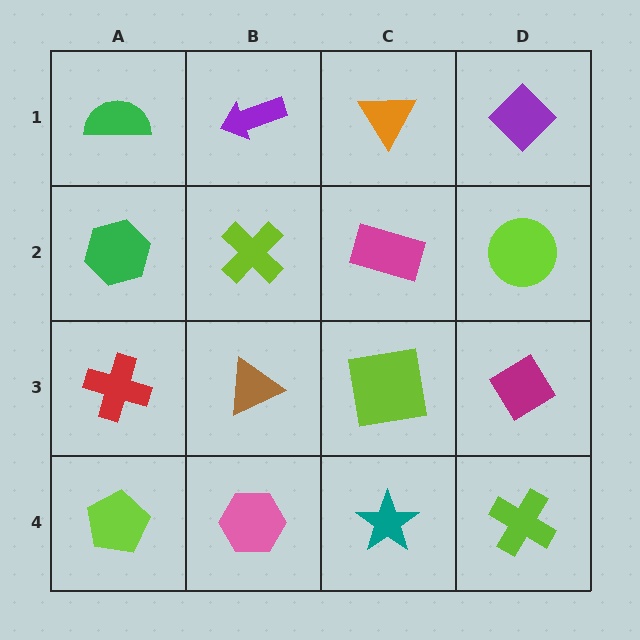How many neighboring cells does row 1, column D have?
2.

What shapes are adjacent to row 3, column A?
A green hexagon (row 2, column A), a lime pentagon (row 4, column A), a brown triangle (row 3, column B).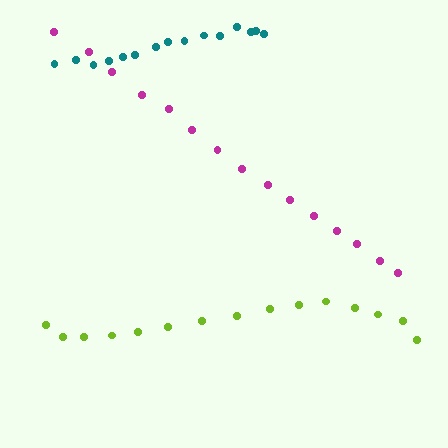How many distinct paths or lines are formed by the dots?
There are 3 distinct paths.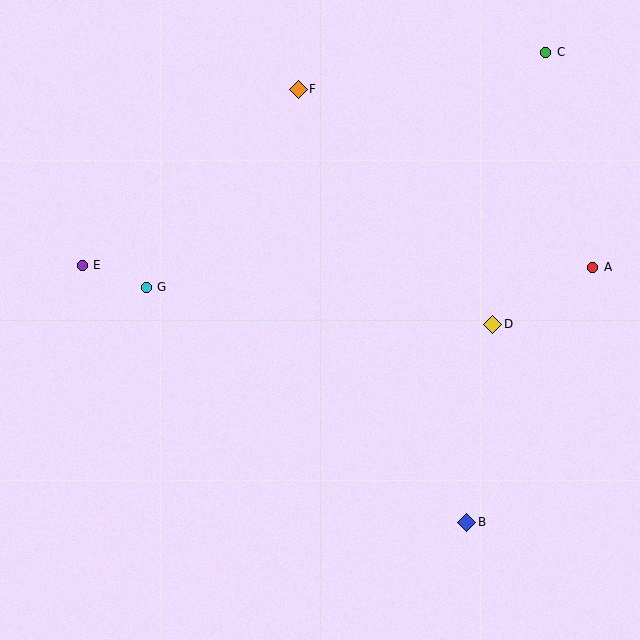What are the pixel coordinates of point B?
Point B is at (466, 522).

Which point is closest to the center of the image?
Point D at (493, 324) is closest to the center.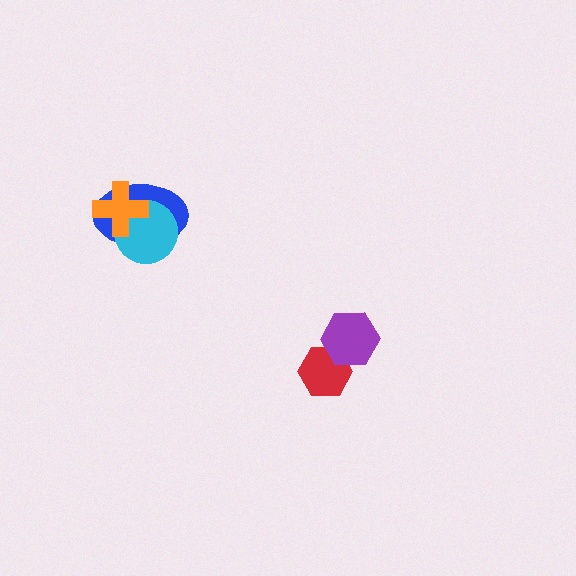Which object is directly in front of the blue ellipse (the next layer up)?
The cyan circle is directly in front of the blue ellipse.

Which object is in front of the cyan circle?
The orange cross is in front of the cyan circle.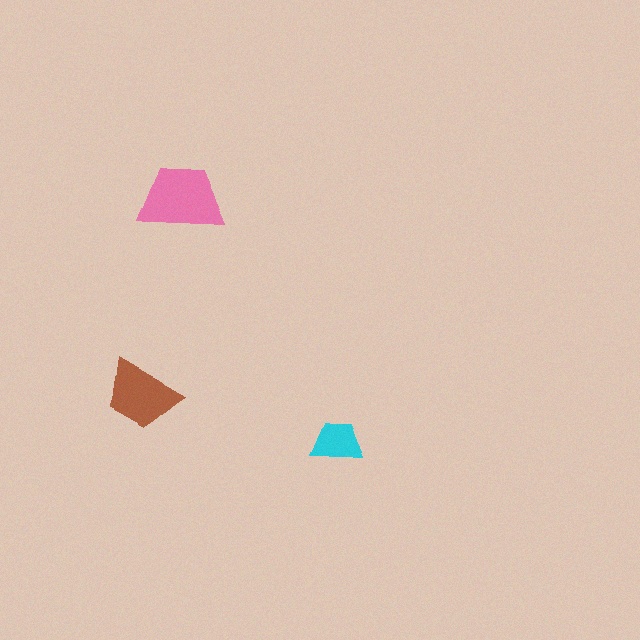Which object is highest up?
The pink trapezoid is topmost.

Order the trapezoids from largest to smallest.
the pink one, the brown one, the cyan one.